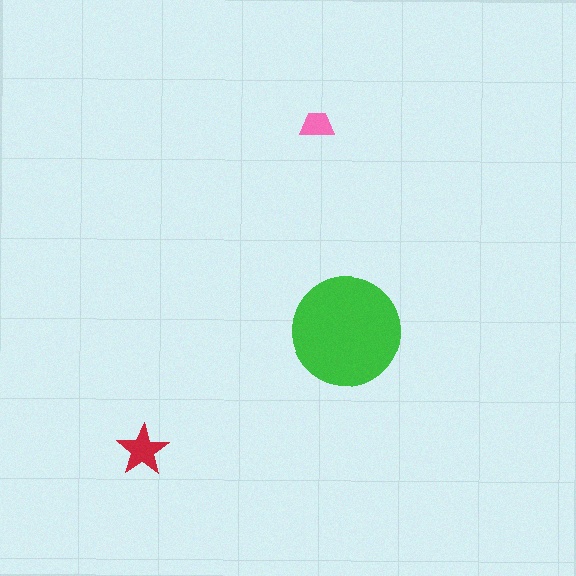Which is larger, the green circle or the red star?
The green circle.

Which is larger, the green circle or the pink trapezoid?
The green circle.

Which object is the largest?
The green circle.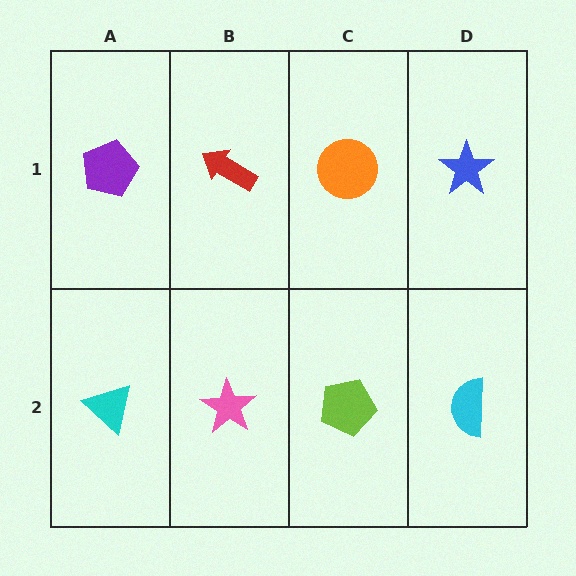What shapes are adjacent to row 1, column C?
A lime pentagon (row 2, column C), a red arrow (row 1, column B), a blue star (row 1, column D).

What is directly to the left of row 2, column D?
A lime pentagon.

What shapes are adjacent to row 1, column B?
A pink star (row 2, column B), a purple pentagon (row 1, column A), an orange circle (row 1, column C).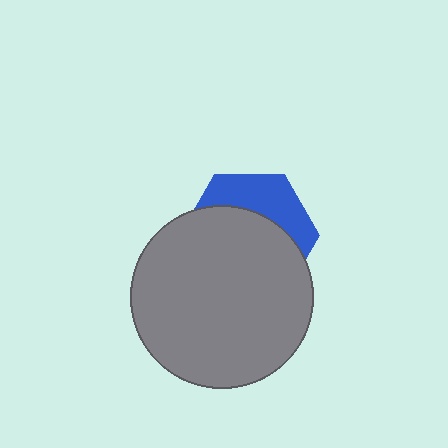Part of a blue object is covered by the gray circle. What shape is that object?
It is a hexagon.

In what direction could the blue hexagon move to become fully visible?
The blue hexagon could move up. That would shift it out from behind the gray circle entirely.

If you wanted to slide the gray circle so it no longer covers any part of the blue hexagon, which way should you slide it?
Slide it down — that is the most direct way to separate the two shapes.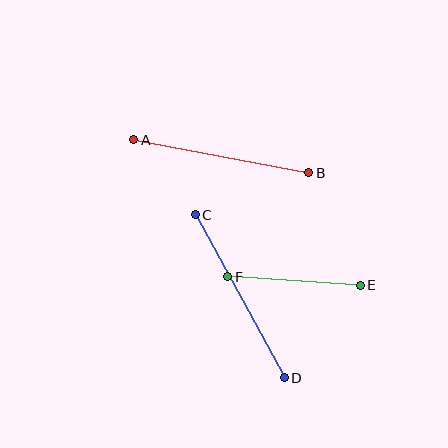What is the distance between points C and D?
The distance is approximately 186 pixels.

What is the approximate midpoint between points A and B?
The midpoint is at approximately (221, 156) pixels.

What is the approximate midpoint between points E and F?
The midpoint is at approximately (294, 281) pixels.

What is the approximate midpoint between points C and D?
The midpoint is at approximately (240, 296) pixels.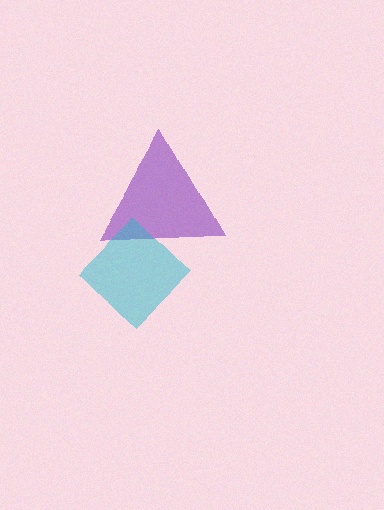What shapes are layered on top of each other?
The layered shapes are: a purple triangle, a cyan diamond.